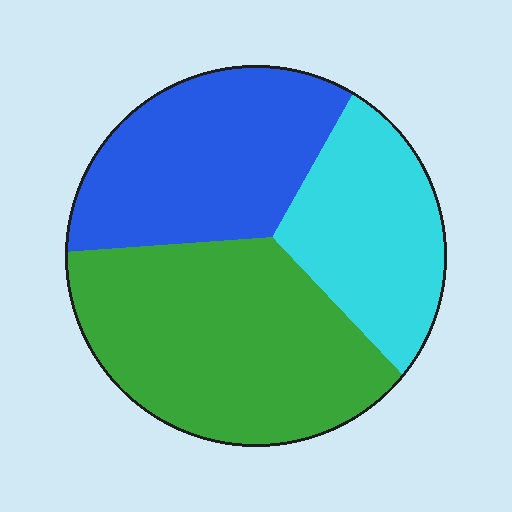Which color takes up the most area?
Green, at roughly 45%.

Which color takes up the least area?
Cyan, at roughly 25%.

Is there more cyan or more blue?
Blue.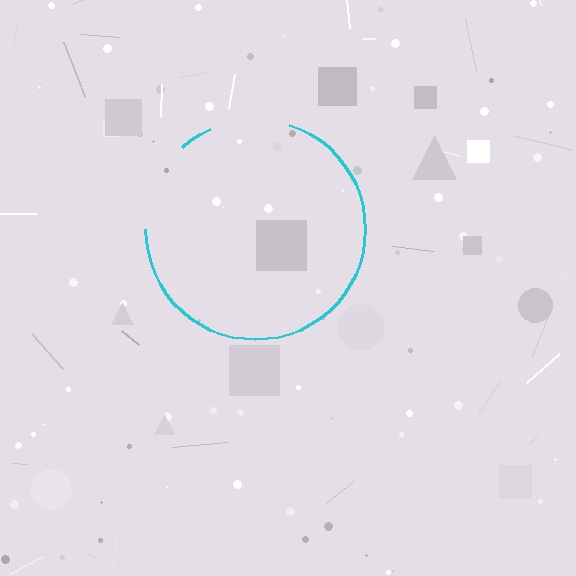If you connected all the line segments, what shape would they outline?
They would outline a circle.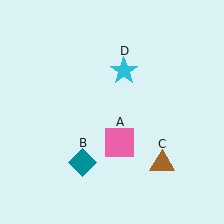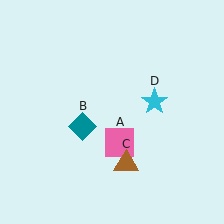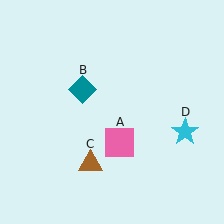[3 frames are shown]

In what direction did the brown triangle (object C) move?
The brown triangle (object C) moved left.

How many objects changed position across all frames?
3 objects changed position: teal diamond (object B), brown triangle (object C), cyan star (object D).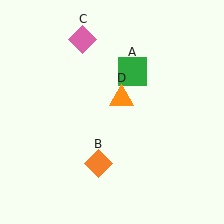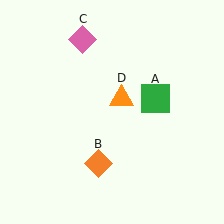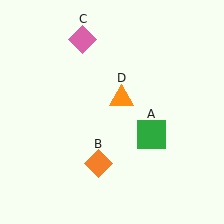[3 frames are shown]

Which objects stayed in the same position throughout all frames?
Orange diamond (object B) and pink diamond (object C) and orange triangle (object D) remained stationary.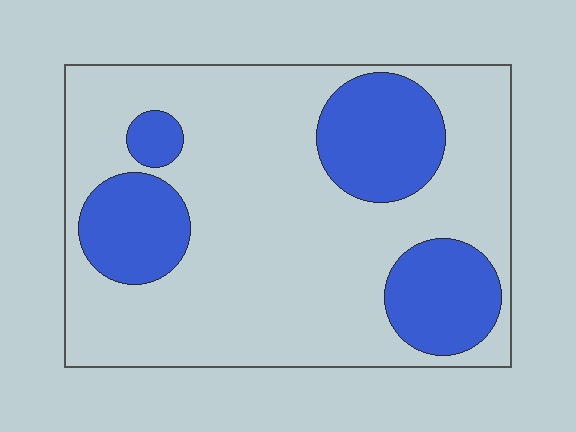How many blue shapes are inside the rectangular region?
4.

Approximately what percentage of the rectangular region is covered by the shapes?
Approximately 25%.